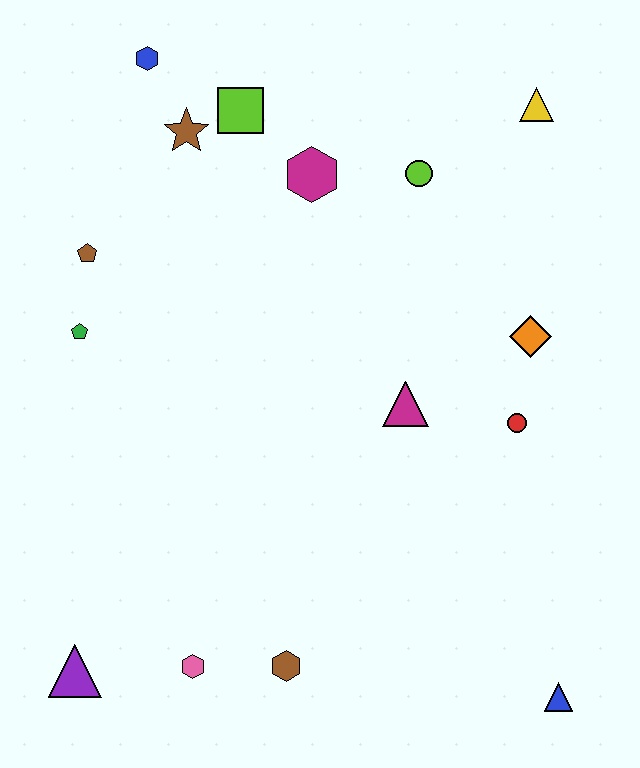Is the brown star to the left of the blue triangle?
Yes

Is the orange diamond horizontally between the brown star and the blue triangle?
Yes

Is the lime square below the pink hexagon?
No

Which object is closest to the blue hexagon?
The brown star is closest to the blue hexagon.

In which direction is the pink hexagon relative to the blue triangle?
The pink hexagon is to the left of the blue triangle.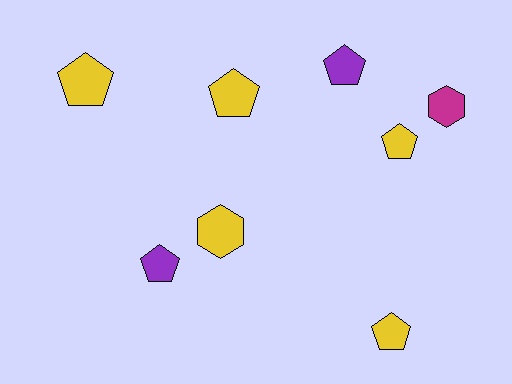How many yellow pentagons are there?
There are 4 yellow pentagons.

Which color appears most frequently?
Yellow, with 5 objects.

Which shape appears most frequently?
Pentagon, with 6 objects.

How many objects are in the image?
There are 8 objects.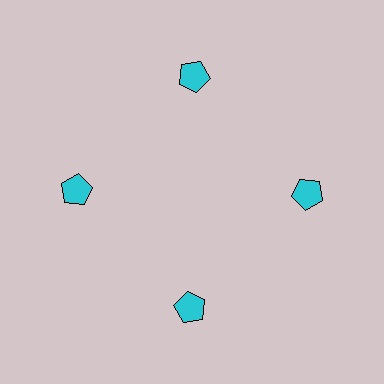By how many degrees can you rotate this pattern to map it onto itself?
The pattern maps onto itself every 90 degrees of rotation.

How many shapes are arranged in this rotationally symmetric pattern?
There are 4 shapes, arranged in 4 groups of 1.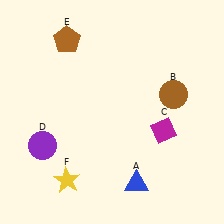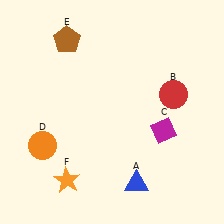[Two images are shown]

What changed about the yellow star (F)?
In Image 1, F is yellow. In Image 2, it changed to orange.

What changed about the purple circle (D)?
In Image 1, D is purple. In Image 2, it changed to orange.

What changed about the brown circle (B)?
In Image 1, B is brown. In Image 2, it changed to red.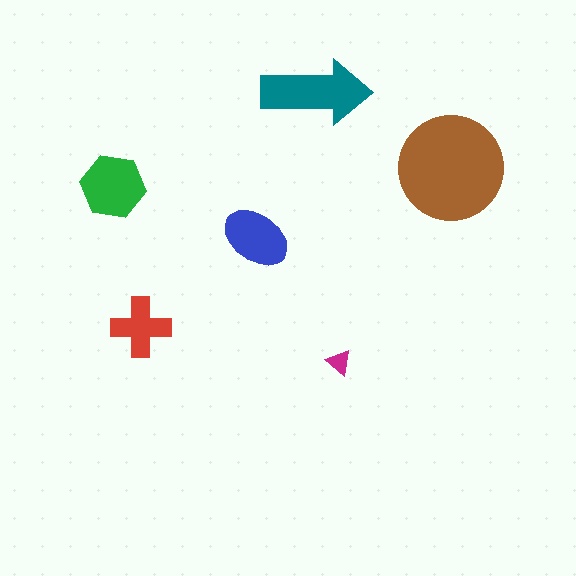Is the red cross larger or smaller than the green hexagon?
Smaller.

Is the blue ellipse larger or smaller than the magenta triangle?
Larger.